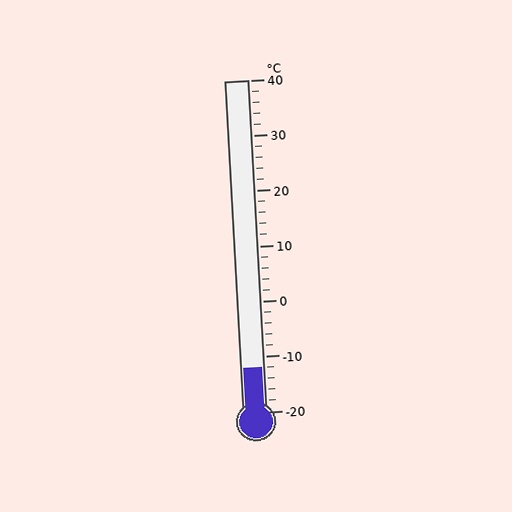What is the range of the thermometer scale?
The thermometer scale ranges from -20°C to 40°C.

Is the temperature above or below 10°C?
The temperature is below 10°C.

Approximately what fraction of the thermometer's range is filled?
The thermometer is filled to approximately 15% of its range.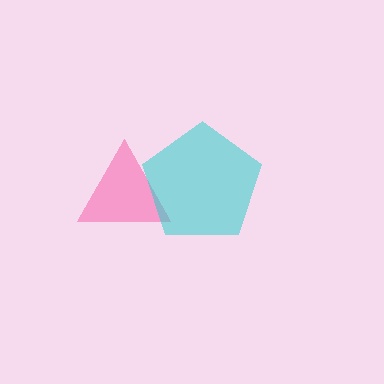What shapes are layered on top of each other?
The layered shapes are: a pink triangle, a cyan pentagon.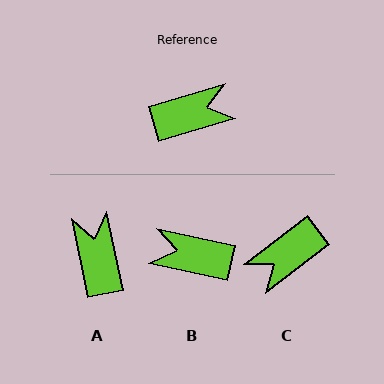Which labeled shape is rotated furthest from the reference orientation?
C, about 159 degrees away.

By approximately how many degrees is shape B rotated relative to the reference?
Approximately 151 degrees counter-clockwise.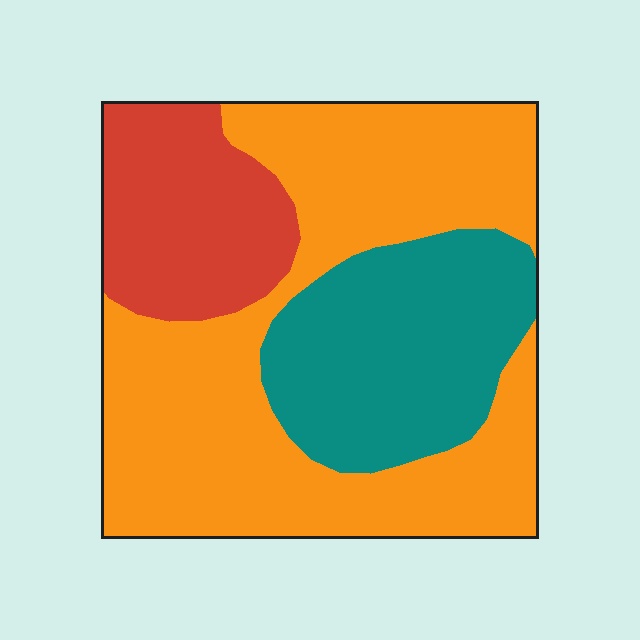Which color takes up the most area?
Orange, at roughly 55%.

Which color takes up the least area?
Red, at roughly 20%.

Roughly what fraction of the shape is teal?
Teal takes up about one quarter (1/4) of the shape.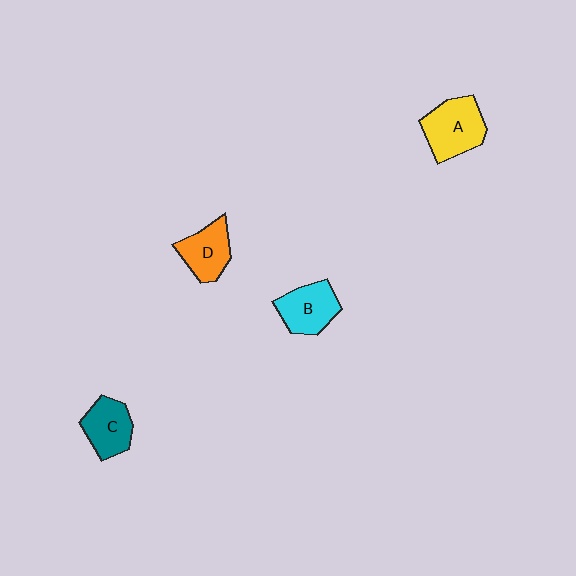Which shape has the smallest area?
Shape D (orange).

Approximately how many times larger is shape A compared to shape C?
Approximately 1.3 times.